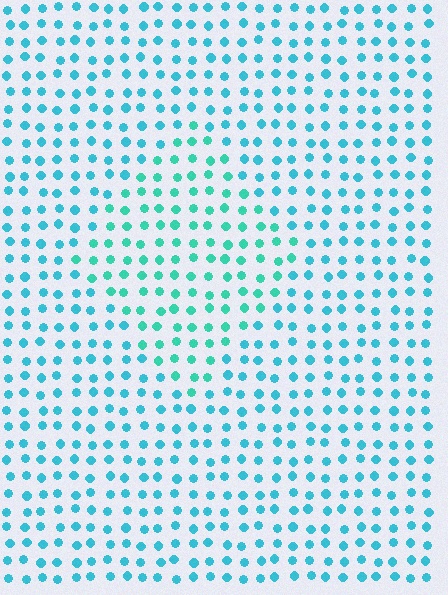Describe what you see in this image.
The image is filled with small cyan elements in a uniform arrangement. A diamond-shaped region is visible where the elements are tinted to a slightly different hue, forming a subtle color boundary.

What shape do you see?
I see a diamond.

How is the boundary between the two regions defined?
The boundary is defined purely by a slight shift in hue (about 23 degrees). Spacing, size, and orientation are identical on both sides.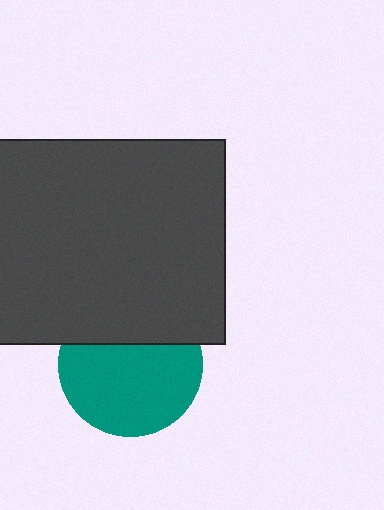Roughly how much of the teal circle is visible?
Most of it is visible (roughly 67%).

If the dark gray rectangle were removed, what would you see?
You would see the complete teal circle.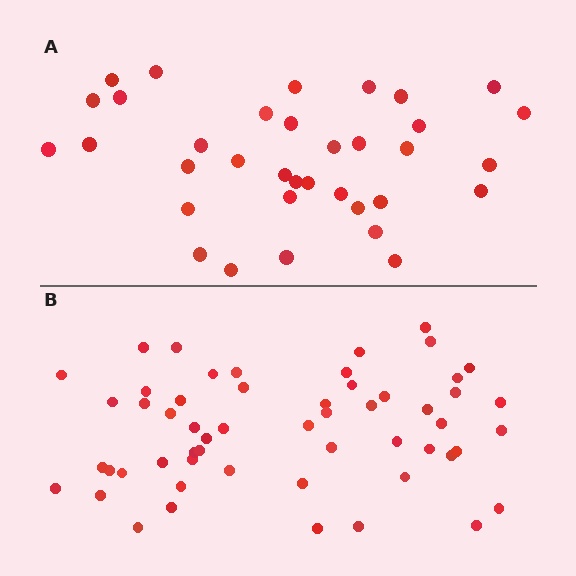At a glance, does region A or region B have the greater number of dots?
Region B (the bottom region) has more dots.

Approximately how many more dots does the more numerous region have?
Region B has approximately 20 more dots than region A.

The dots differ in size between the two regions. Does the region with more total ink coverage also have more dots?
No. Region A has more total ink coverage because its dots are larger, but region B actually contains more individual dots. Total area can be misleading — the number of items is what matters here.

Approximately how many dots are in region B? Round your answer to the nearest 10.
About 60 dots. (The exact count is 55, which rounds to 60.)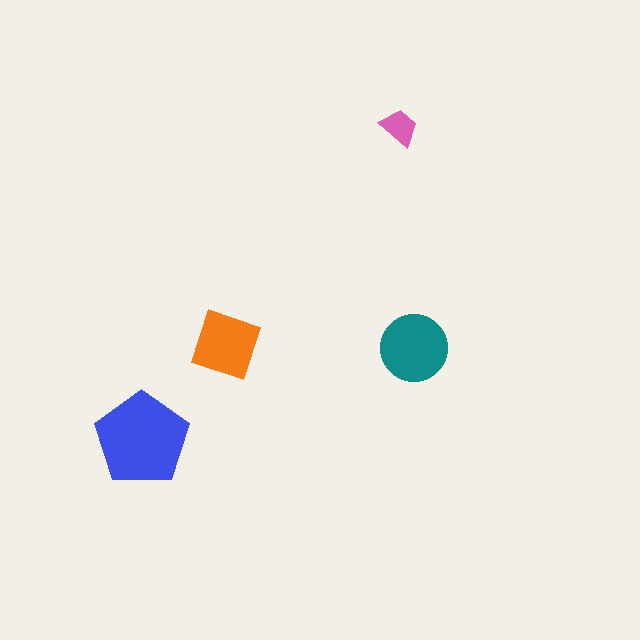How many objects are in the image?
There are 4 objects in the image.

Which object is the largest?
The blue pentagon.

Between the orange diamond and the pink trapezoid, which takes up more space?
The orange diamond.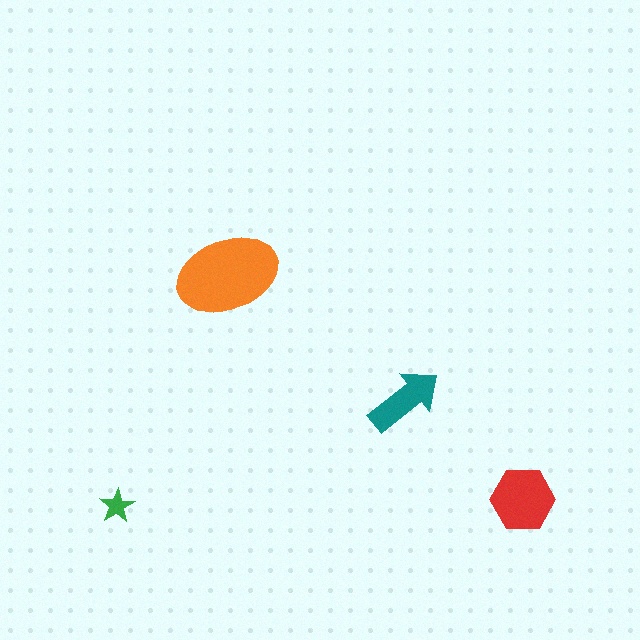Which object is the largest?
The orange ellipse.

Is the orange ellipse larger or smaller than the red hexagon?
Larger.